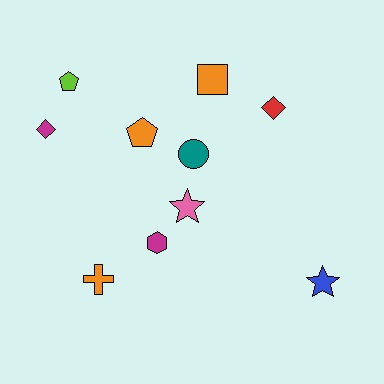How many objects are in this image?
There are 10 objects.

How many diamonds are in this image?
There are 2 diamonds.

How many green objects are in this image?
There are no green objects.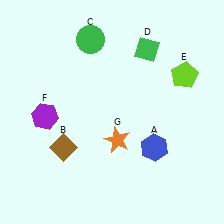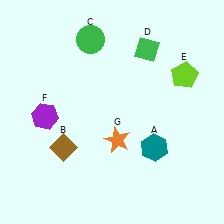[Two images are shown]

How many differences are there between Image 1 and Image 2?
There is 1 difference between the two images.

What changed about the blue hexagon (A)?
In Image 1, A is blue. In Image 2, it changed to teal.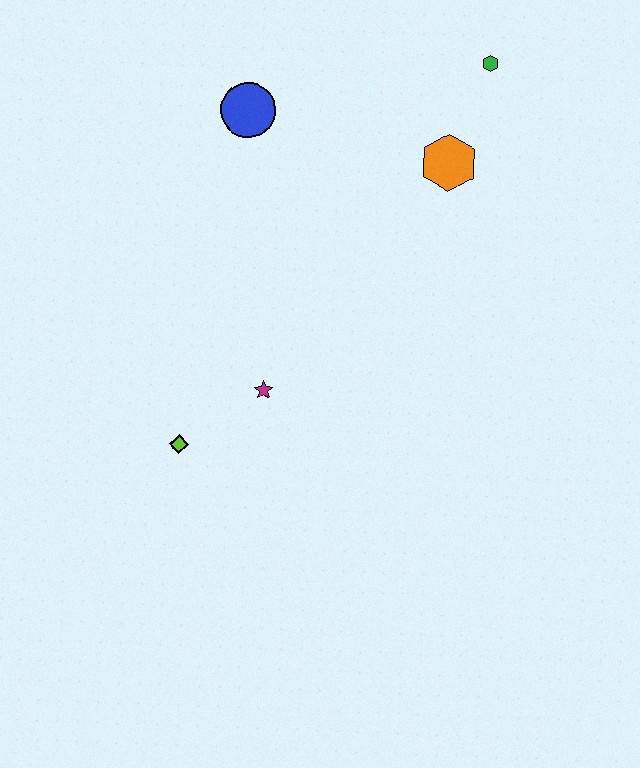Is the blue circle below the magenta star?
No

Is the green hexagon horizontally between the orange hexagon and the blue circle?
No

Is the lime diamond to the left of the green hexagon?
Yes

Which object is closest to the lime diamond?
The magenta star is closest to the lime diamond.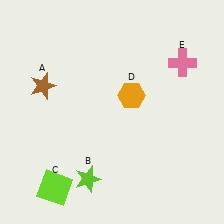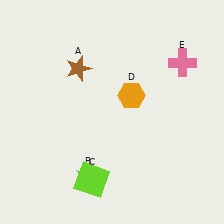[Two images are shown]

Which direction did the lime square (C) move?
The lime square (C) moved right.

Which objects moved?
The objects that moved are: the brown star (A), the lime square (C).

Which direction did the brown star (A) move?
The brown star (A) moved right.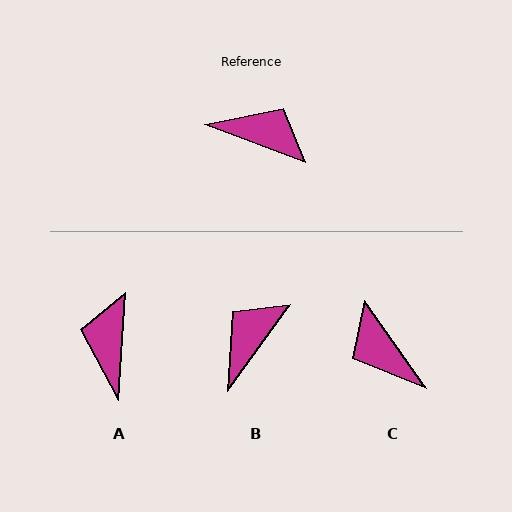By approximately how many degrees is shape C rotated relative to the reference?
Approximately 146 degrees counter-clockwise.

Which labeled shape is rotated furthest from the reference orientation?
C, about 146 degrees away.